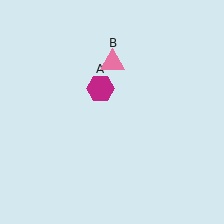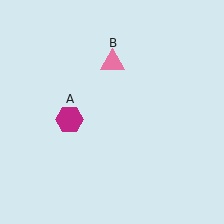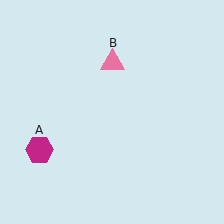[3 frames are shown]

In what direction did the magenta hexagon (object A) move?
The magenta hexagon (object A) moved down and to the left.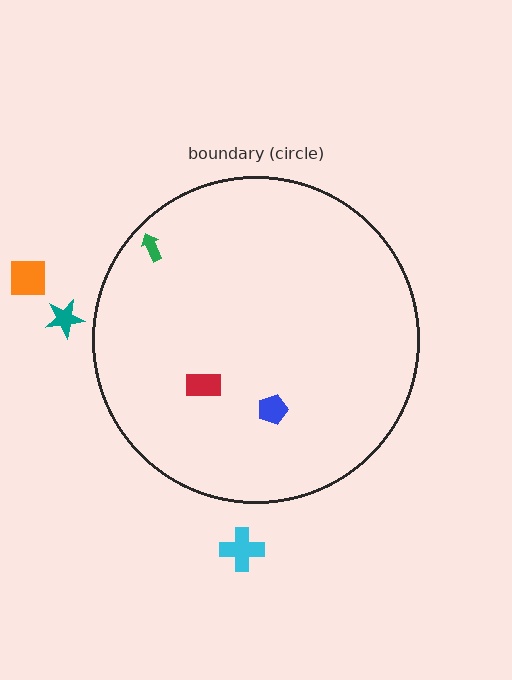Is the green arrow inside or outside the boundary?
Inside.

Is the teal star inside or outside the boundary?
Outside.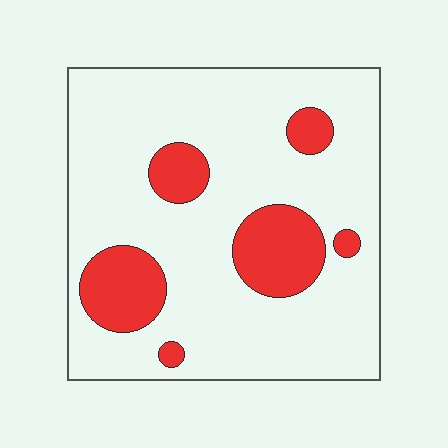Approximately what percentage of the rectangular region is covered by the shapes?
Approximately 20%.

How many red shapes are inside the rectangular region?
6.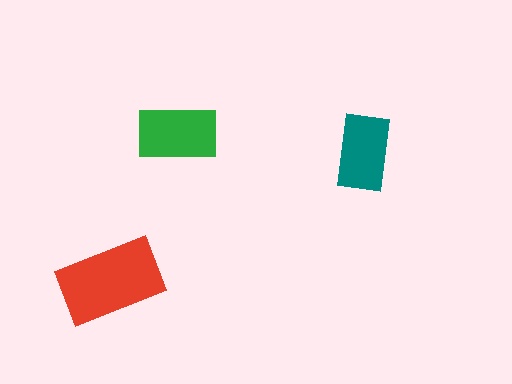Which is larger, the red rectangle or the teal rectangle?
The red one.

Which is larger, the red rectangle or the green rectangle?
The red one.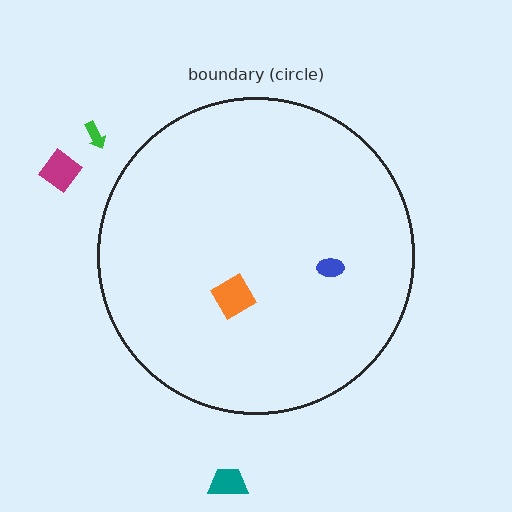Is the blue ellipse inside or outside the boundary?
Inside.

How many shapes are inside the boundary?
2 inside, 3 outside.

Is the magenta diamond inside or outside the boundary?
Outside.